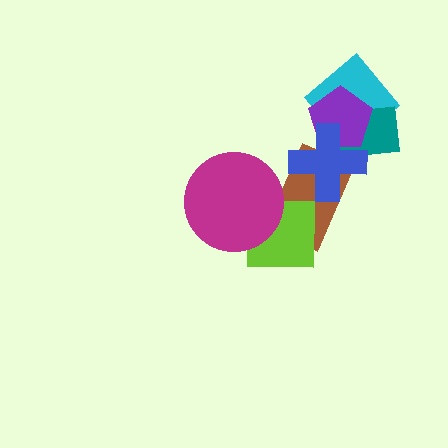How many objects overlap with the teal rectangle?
3 objects overlap with the teal rectangle.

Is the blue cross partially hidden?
No, no other shape covers it.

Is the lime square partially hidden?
Yes, it is partially covered by another shape.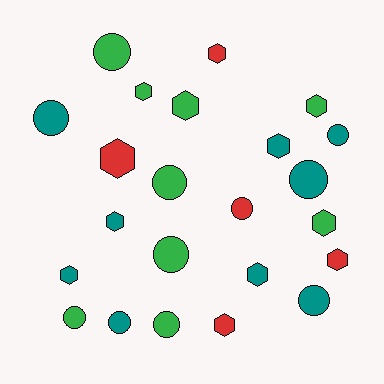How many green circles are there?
There are 5 green circles.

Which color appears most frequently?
Green, with 9 objects.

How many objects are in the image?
There are 23 objects.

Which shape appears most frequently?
Hexagon, with 12 objects.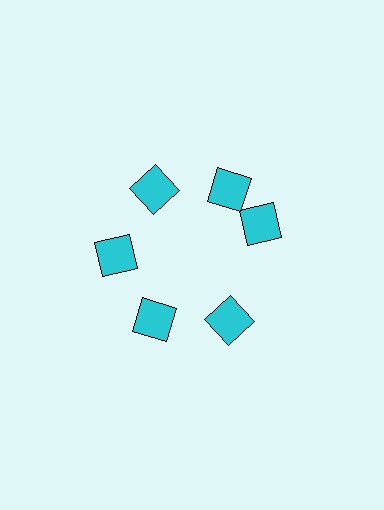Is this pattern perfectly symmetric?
No. The 6 cyan squares are arranged in a ring, but one element near the 3 o'clock position is rotated out of alignment along the ring, breaking the 6-fold rotational symmetry.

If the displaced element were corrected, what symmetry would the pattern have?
It would have 6-fold rotational symmetry — the pattern would map onto itself every 60 degrees.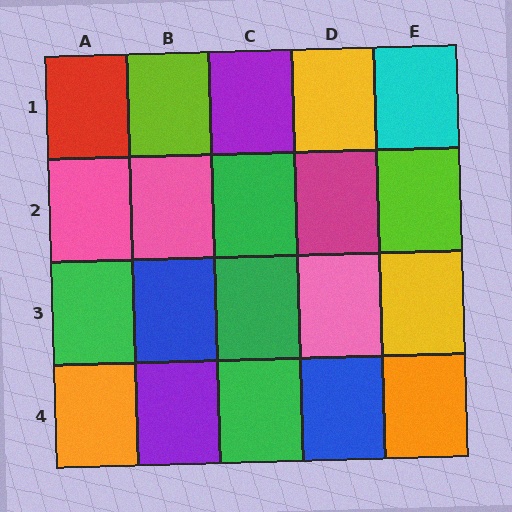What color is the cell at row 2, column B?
Pink.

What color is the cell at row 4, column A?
Orange.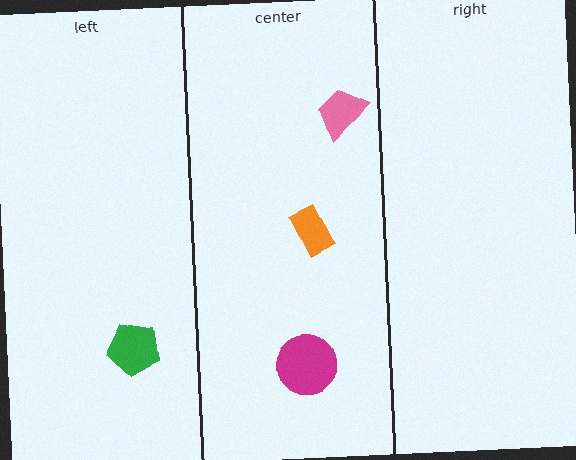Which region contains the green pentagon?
The left region.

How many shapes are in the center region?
3.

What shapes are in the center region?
The orange rectangle, the pink trapezoid, the magenta circle.